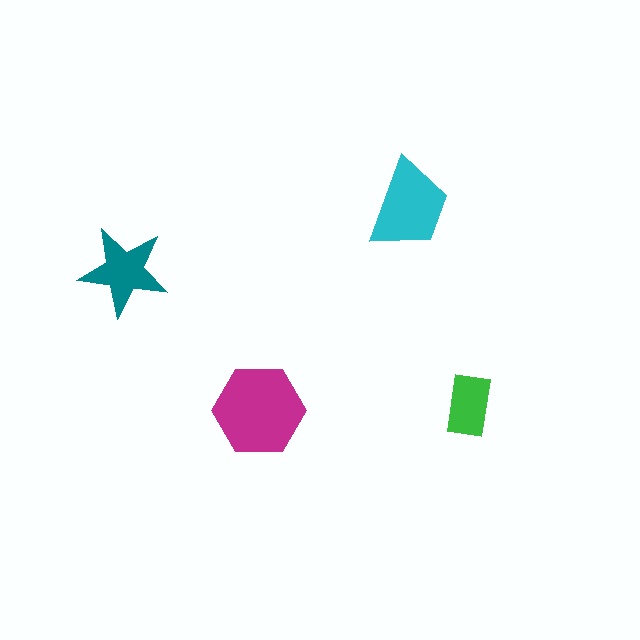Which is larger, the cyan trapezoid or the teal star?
The cyan trapezoid.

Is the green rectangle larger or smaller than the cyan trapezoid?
Smaller.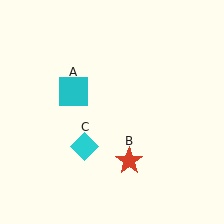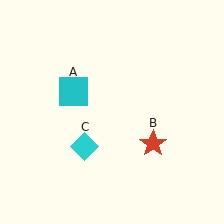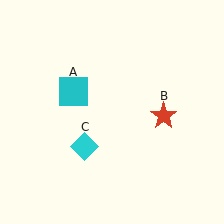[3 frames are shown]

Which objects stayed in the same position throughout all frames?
Cyan square (object A) and cyan diamond (object C) remained stationary.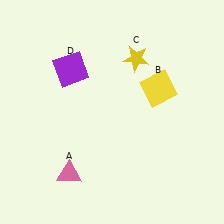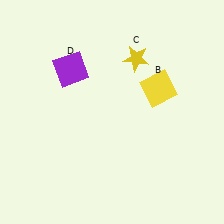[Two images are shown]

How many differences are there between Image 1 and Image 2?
There is 1 difference between the two images.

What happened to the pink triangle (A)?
The pink triangle (A) was removed in Image 2. It was in the bottom-left area of Image 1.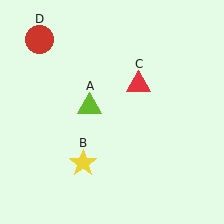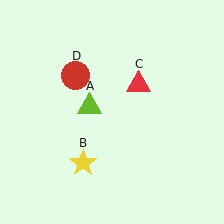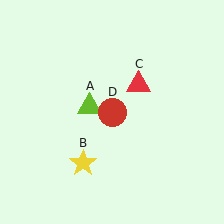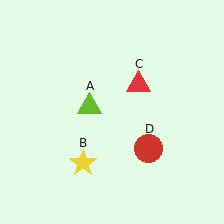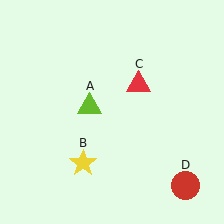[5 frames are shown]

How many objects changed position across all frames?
1 object changed position: red circle (object D).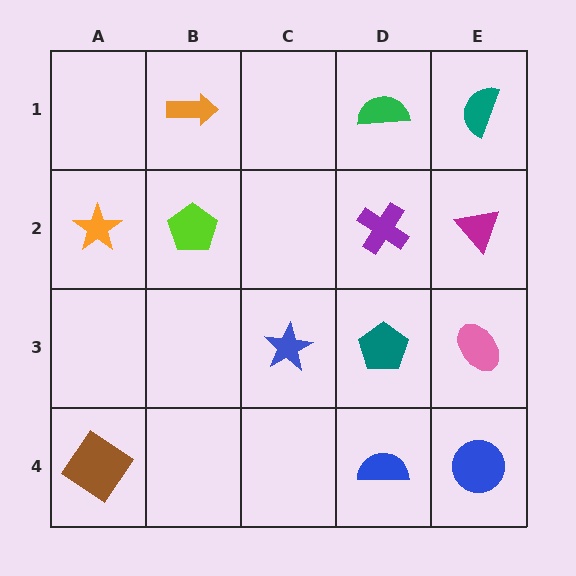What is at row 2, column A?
An orange star.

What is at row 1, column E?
A teal semicircle.